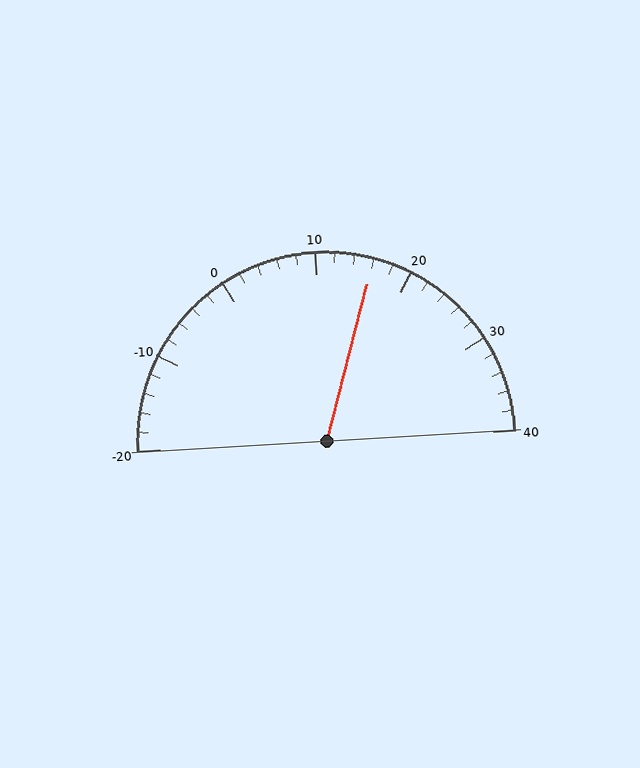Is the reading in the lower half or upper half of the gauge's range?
The reading is in the upper half of the range (-20 to 40).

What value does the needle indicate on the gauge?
The needle indicates approximately 16.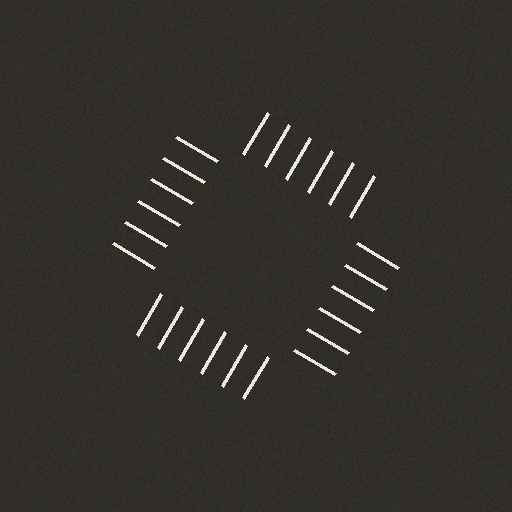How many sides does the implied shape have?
4 sides — the line-ends trace a square.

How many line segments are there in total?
24 — 6 along each of the 4 edges.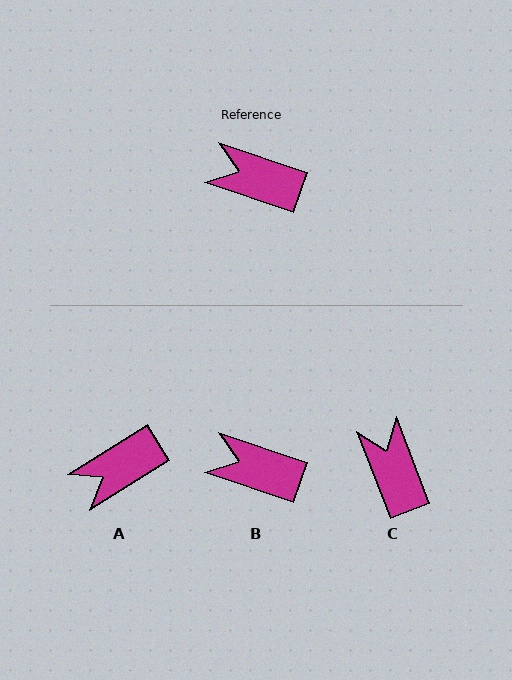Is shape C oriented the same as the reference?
No, it is off by about 50 degrees.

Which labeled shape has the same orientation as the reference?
B.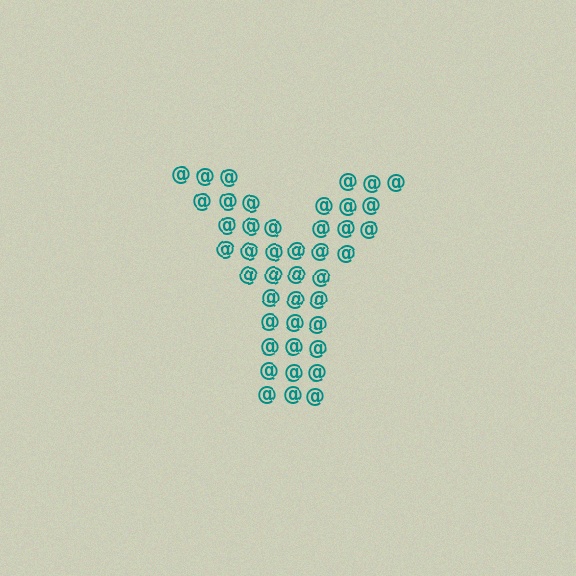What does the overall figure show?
The overall figure shows the letter Y.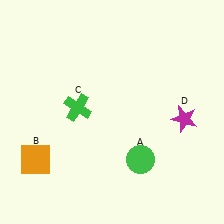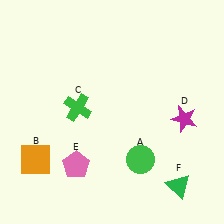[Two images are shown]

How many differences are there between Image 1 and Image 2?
There are 2 differences between the two images.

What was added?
A pink pentagon (E), a green triangle (F) were added in Image 2.